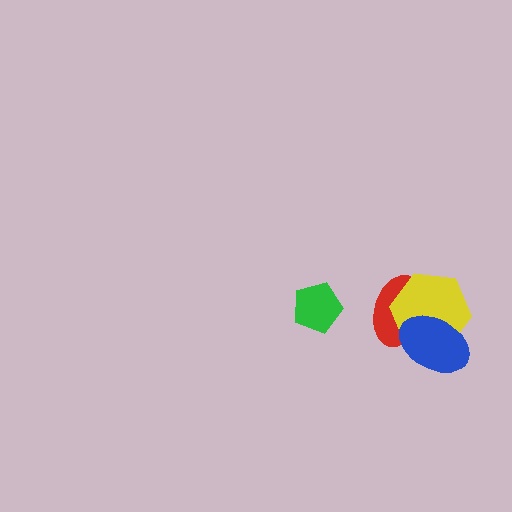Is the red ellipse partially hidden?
Yes, it is partially covered by another shape.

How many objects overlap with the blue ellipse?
2 objects overlap with the blue ellipse.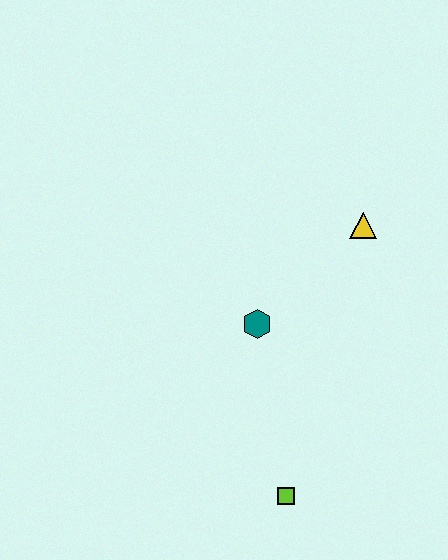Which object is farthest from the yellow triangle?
The lime square is farthest from the yellow triangle.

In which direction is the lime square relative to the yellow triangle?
The lime square is below the yellow triangle.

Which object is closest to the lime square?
The teal hexagon is closest to the lime square.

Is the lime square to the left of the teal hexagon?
No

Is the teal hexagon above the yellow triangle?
No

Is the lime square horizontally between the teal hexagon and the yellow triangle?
Yes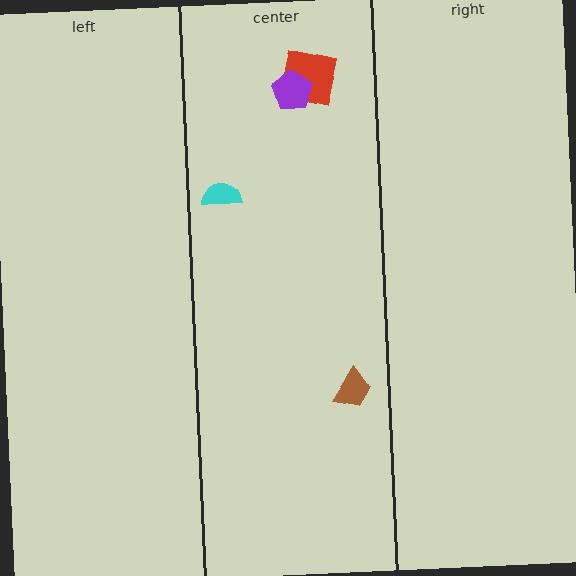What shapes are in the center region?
The brown trapezoid, the cyan semicircle, the red square, the purple pentagon.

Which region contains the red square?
The center region.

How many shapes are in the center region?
4.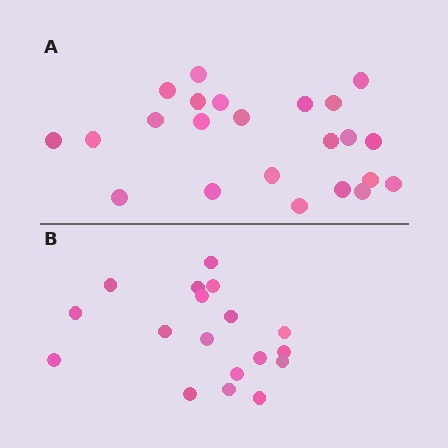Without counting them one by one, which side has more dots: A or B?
Region A (the top region) has more dots.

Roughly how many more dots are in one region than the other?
Region A has about 5 more dots than region B.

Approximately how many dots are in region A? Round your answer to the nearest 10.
About 20 dots. (The exact count is 23, which rounds to 20.)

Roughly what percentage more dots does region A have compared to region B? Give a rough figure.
About 30% more.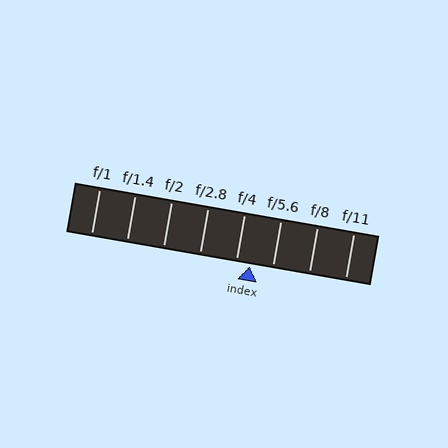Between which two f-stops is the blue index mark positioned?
The index mark is between f/4 and f/5.6.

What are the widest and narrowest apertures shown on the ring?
The widest aperture shown is f/1 and the narrowest is f/11.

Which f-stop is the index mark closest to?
The index mark is closest to f/4.